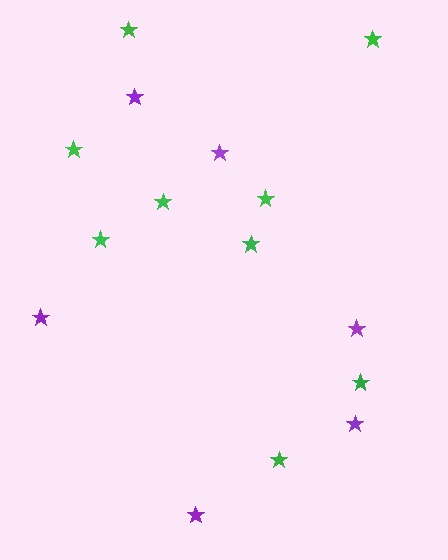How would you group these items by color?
There are 2 groups: one group of green stars (9) and one group of purple stars (6).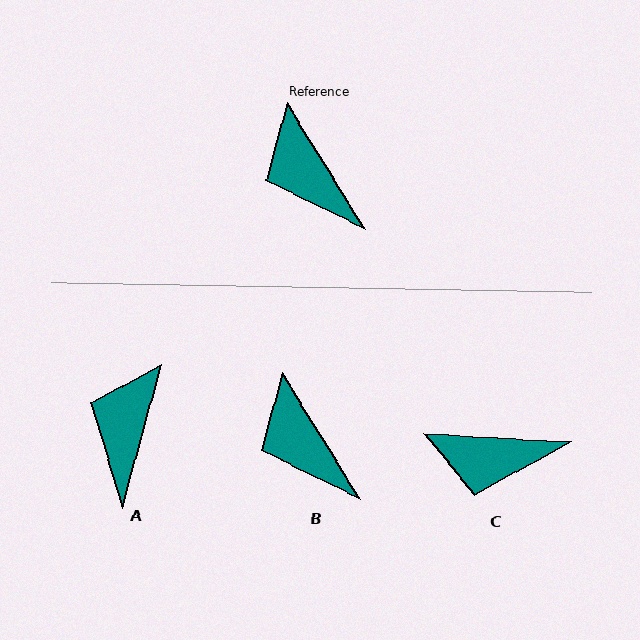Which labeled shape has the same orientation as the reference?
B.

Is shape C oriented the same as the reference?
No, it is off by about 55 degrees.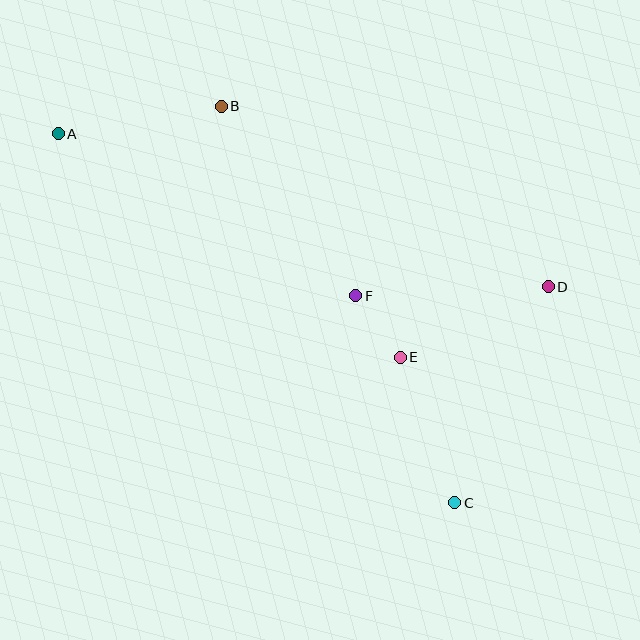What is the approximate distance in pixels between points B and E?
The distance between B and E is approximately 308 pixels.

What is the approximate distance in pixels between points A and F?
The distance between A and F is approximately 339 pixels.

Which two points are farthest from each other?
Points A and C are farthest from each other.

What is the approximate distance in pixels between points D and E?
The distance between D and E is approximately 164 pixels.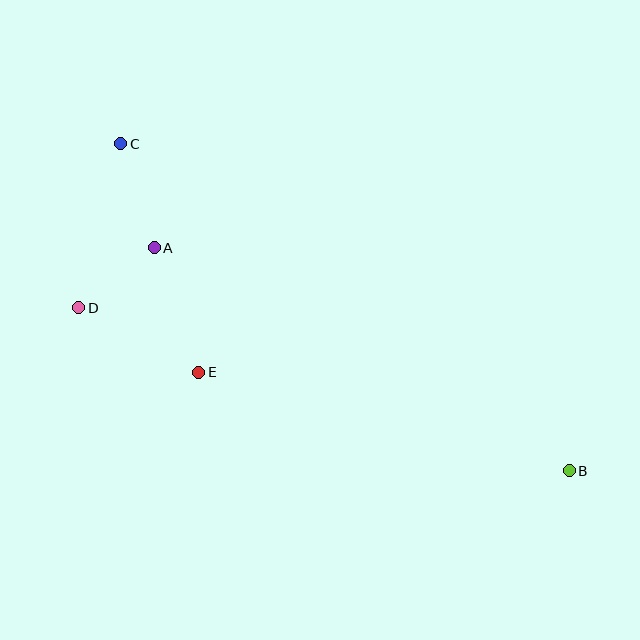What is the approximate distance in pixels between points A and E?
The distance between A and E is approximately 132 pixels.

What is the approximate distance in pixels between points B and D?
The distance between B and D is approximately 517 pixels.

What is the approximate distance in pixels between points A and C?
The distance between A and C is approximately 109 pixels.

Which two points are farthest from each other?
Points B and C are farthest from each other.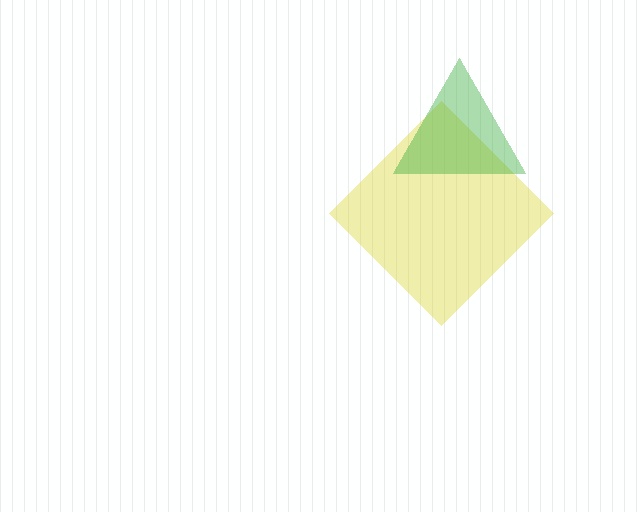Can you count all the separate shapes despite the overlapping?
Yes, there are 2 separate shapes.